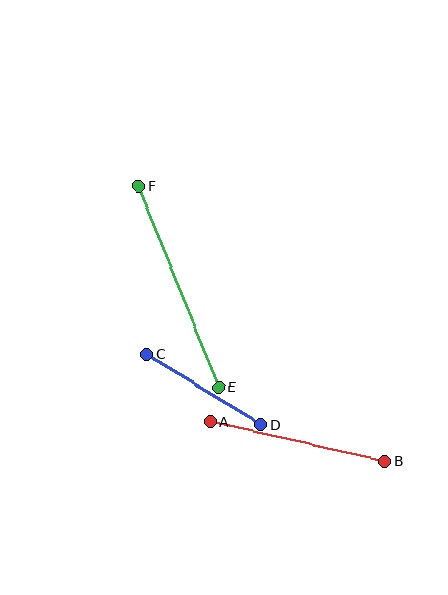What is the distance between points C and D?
The distance is approximately 134 pixels.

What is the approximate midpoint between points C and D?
The midpoint is at approximately (204, 389) pixels.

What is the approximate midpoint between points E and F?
The midpoint is at approximately (179, 286) pixels.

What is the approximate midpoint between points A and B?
The midpoint is at approximately (298, 441) pixels.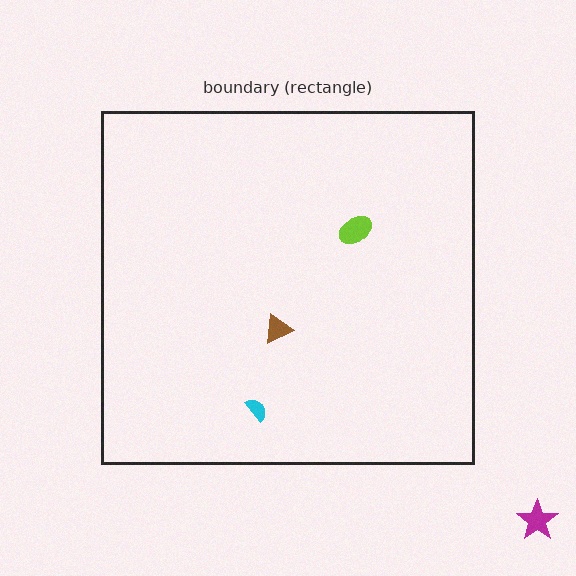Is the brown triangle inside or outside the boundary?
Inside.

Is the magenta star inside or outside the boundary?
Outside.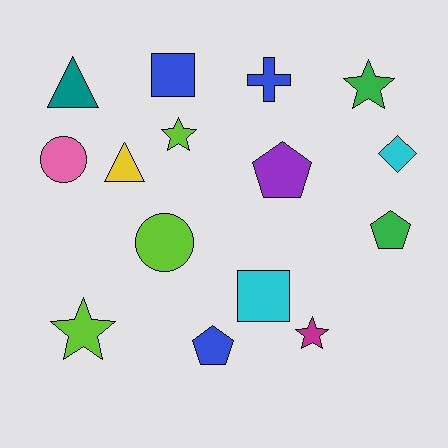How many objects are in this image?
There are 15 objects.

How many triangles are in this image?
There are 2 triangles.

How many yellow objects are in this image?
There is 1 yellow object.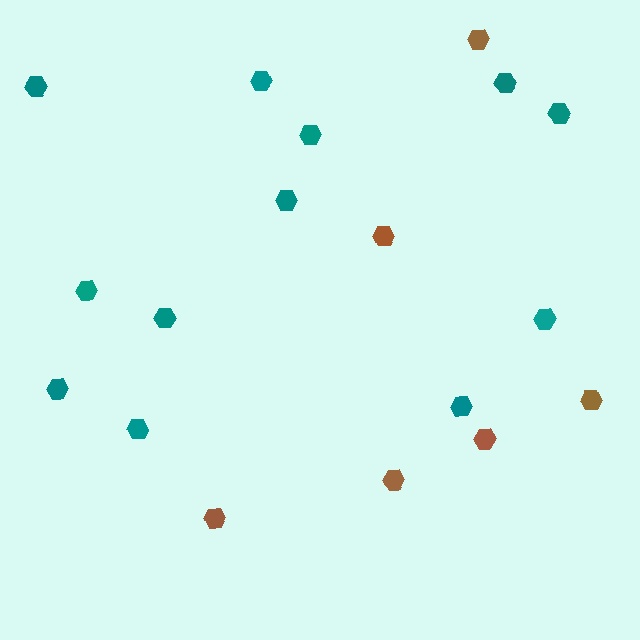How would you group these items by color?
There are 2 groups: one group of teal hexagons (12) and one group of brown hexagons (6).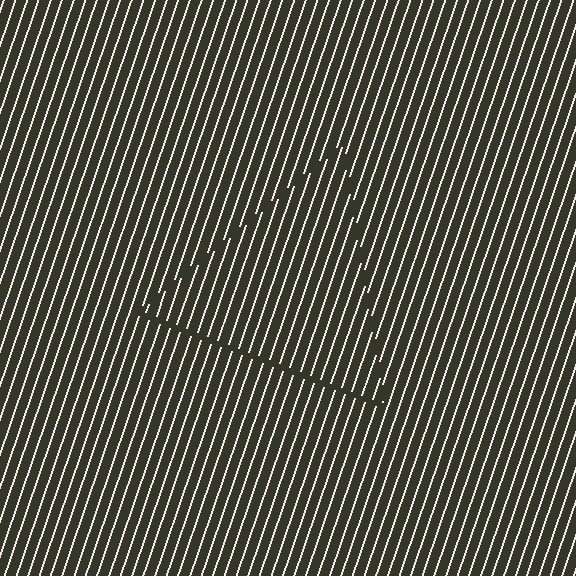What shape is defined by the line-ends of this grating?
An illusory triangle. The interior of the shape contains the same grating, shifted by half a period — the contour is defined by the phase discontinuity where line-ends from the inner and outer gratings abut.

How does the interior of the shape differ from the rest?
The interior of the shape contains the same grating, shifted by half a period — the contour is defined by the phase discontinuity where line-ends from the inner and outer gratings abut.